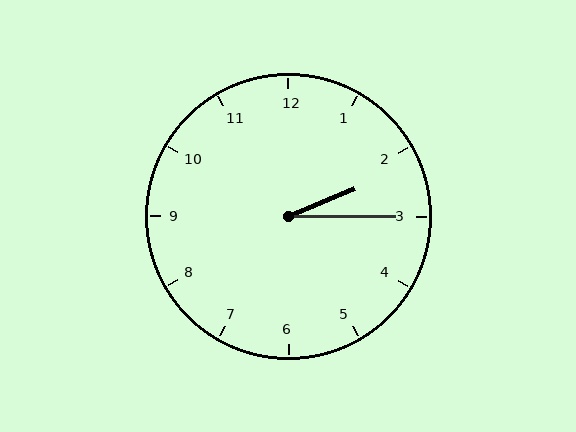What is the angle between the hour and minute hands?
Approximately 22 degrees.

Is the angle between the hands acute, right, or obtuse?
It is acute.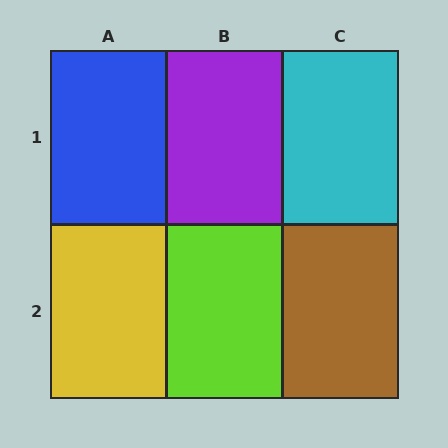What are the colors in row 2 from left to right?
Yellow, lime, brown.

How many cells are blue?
1 cell is blue.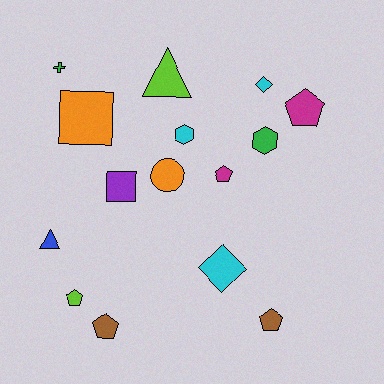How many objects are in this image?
There are 15 objects.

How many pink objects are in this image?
There are no pink objects.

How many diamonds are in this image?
There are 2 diamonds.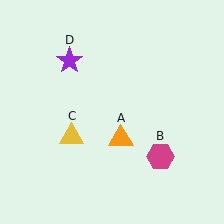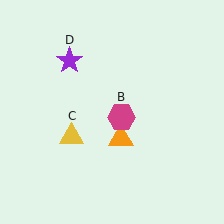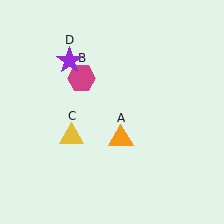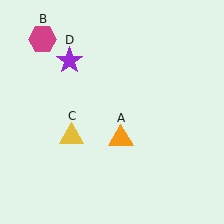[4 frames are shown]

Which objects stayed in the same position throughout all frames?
Orange triangle (object A) and yellow triangle (object C) and purple star (object D) remained stationary.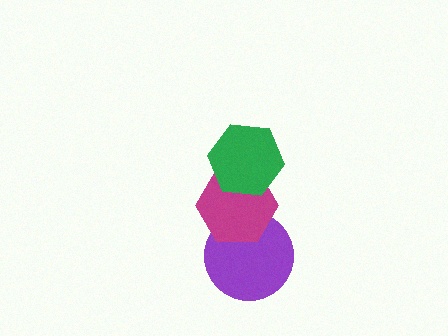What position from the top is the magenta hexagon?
The magenta hexagon is 2nd from the top.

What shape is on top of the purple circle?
The magenta hexagon is on top of the purple circle.